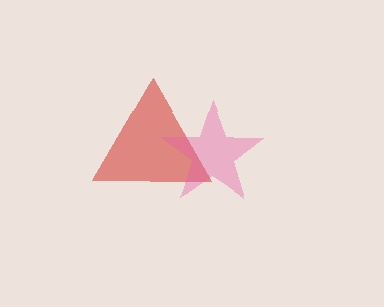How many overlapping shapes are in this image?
There are 2 overlapping shapes in the image.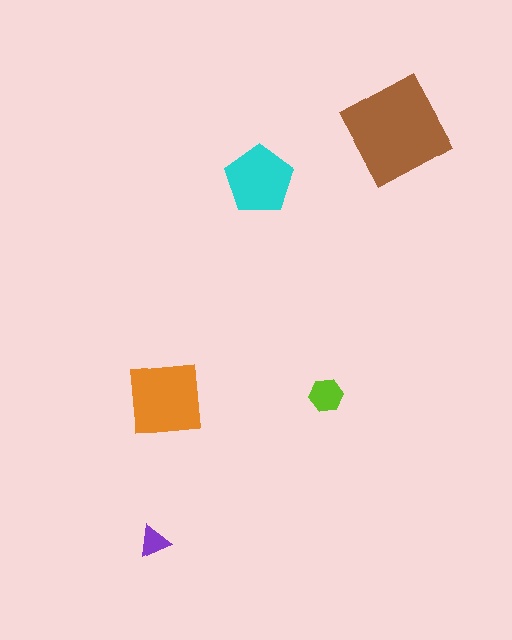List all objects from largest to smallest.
The brown square, the orange square, the cyan pentagon, the lime hexagon, the purple triangle.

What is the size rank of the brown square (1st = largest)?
1st.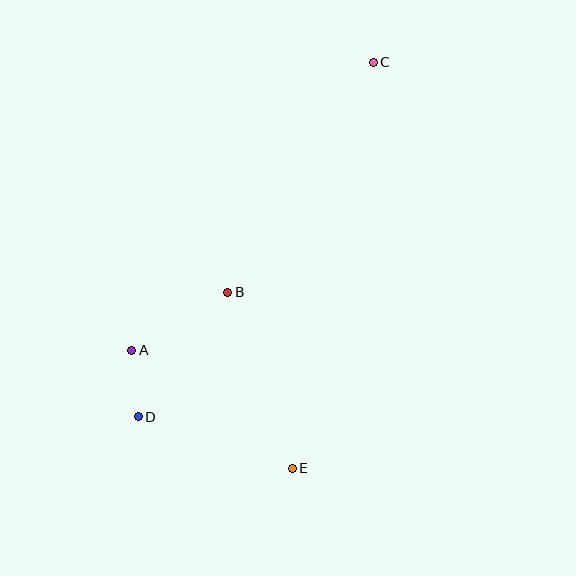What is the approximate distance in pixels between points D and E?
The distance between D and E is approximately 162 pixels.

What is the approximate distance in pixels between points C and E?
The distance between C and E is approximately 414 pixels.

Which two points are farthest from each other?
Points C and D are farthest from each other.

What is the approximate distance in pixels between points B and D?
The distance between B and D is approximately 153 pixels.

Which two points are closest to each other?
Points A and D are closest to each other.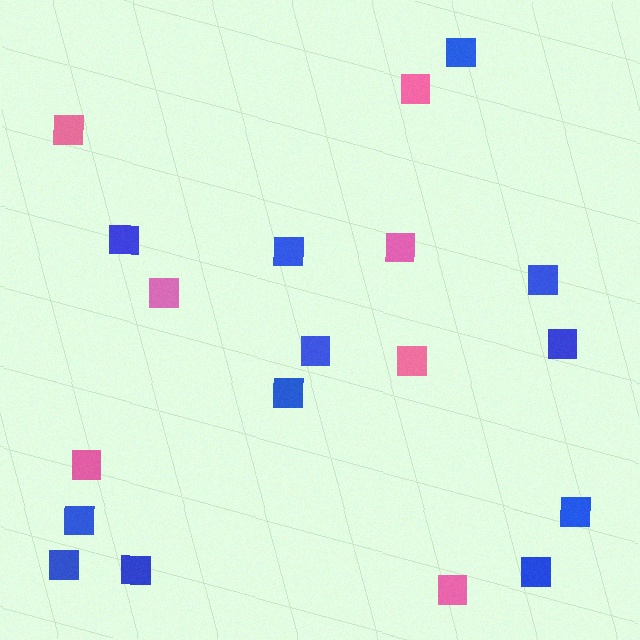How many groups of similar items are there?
There are 2 groups: one group of pink squares (7) and one group of blue squares (12).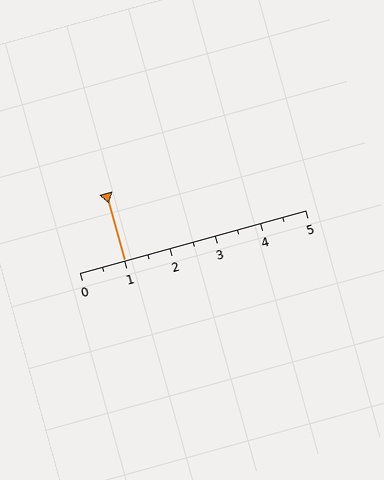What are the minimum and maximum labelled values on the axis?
The axis runs from 0 to 5.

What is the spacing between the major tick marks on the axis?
The major ticks are spaced 1 apart.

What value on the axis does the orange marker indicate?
The marker indicates approximately 1.